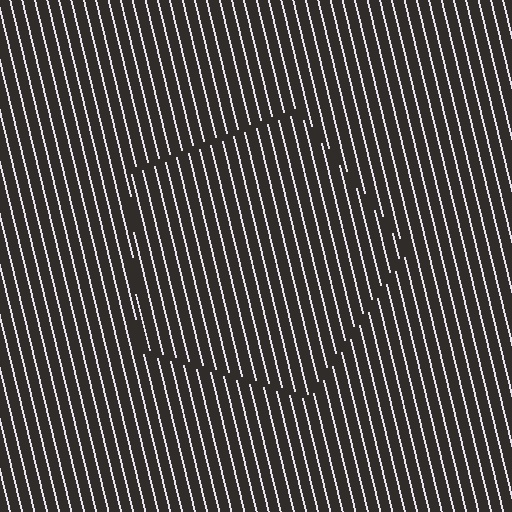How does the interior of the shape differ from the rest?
The interior of the shape contains the same grating, shifted by half a period — the contour is defined by the phase discontinuity where line-ends from the inner and outer gratings abut.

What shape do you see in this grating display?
An illusory pentagon. The interior of the shape contains the same grating, shifted by half a period — the contour is defined by the phase discontinuity where line-ends from the inner and outer gratings abut.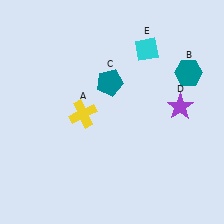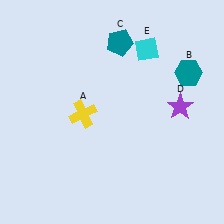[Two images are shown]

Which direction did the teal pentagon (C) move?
The teal pentagon (C) moved up.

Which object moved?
The teal pentagon (C) moved up.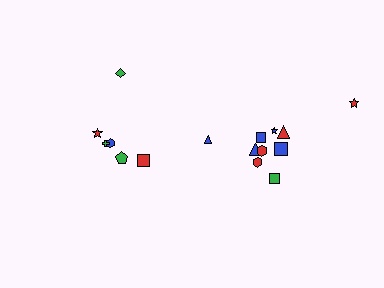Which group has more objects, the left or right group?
The right group.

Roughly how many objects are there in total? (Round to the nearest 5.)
Roughly 15 objects in total.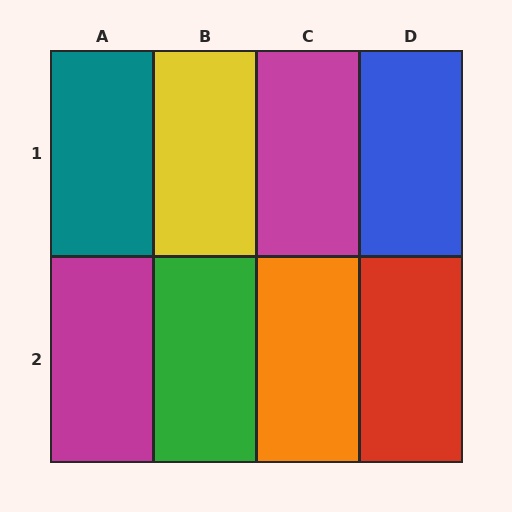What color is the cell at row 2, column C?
Orange.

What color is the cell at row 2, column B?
Green.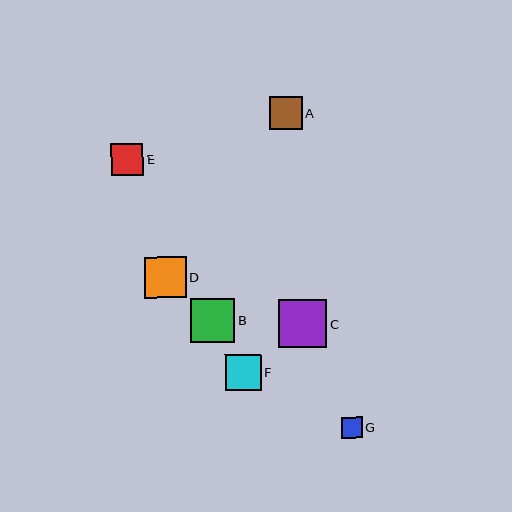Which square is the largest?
Square C is the largest with a size of approximately 48 pixels.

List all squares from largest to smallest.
From largest to smallest: C, B, D, F, A, E, G.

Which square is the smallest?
Square G is the smallest with a size of approximately 21 pixels.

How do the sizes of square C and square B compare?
Square C and square B are approximately the same size.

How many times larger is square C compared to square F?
Square C is approximately 1.3 times the size of square F.